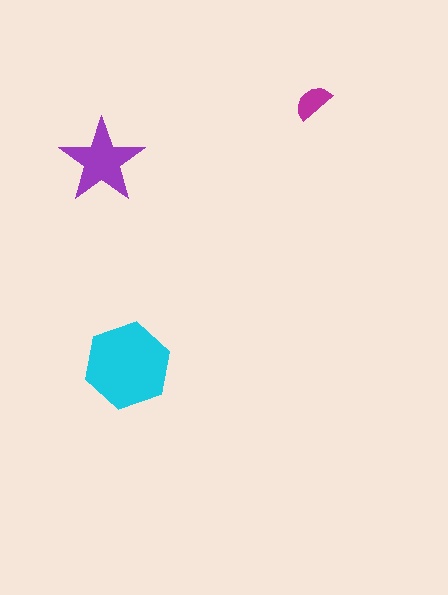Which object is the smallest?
The magenta semicircle.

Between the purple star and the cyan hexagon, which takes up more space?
The cyan hexagon.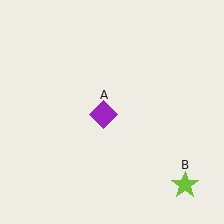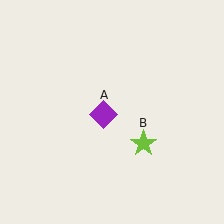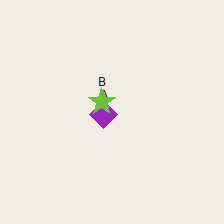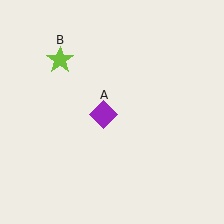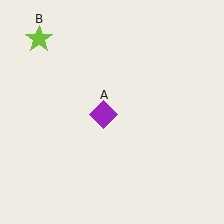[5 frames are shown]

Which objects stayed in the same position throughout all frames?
Purple diamond (object A) remained stationary.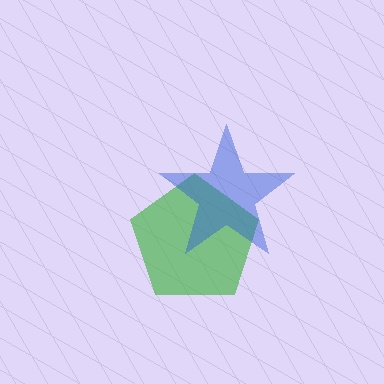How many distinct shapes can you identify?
There are 2 distinct shapes: a green pentagon, a blue star.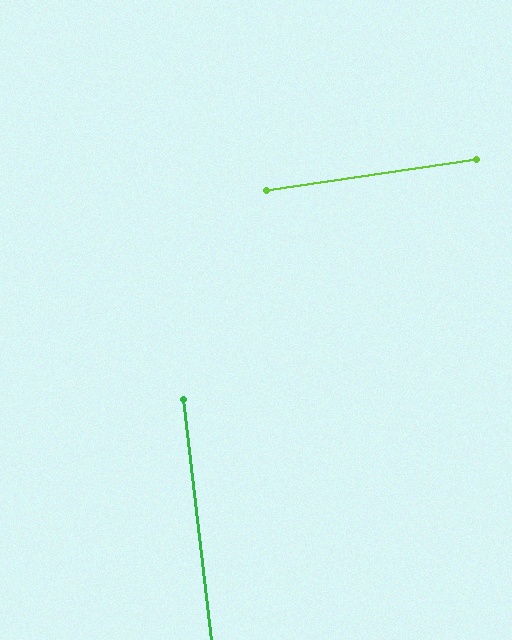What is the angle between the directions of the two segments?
Approximately 88 degrees.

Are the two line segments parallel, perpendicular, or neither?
Perpendicular — they meet at approximately 88°.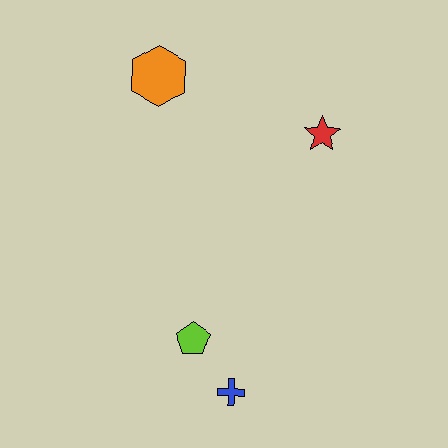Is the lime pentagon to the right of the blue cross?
No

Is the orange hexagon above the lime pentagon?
Yes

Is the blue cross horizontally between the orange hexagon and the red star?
Yes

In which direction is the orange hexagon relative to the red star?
The orange hexagon is to the left of the red star.